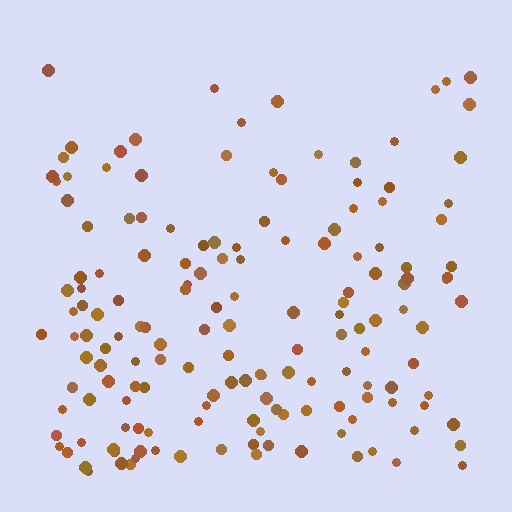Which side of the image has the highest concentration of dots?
The bottom.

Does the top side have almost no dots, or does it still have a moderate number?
Still a moderate number, just noticeably fewer than the bottom.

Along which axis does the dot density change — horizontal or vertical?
Vertical.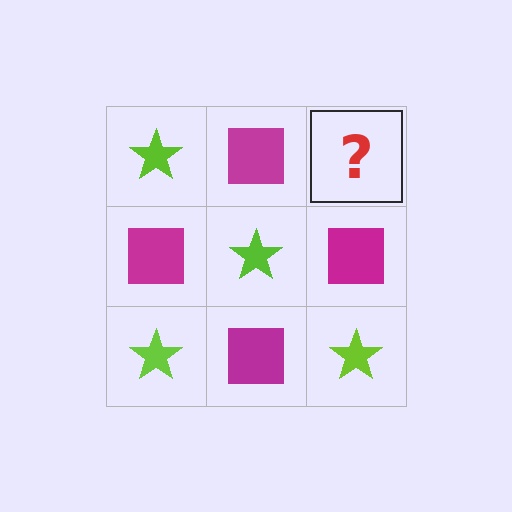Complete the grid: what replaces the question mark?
The question mark should be replaced with a lime star.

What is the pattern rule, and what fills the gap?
The rule is that it alternates lime star and magenta square in a checkerboard pattern. The gap should be filled with a lime star.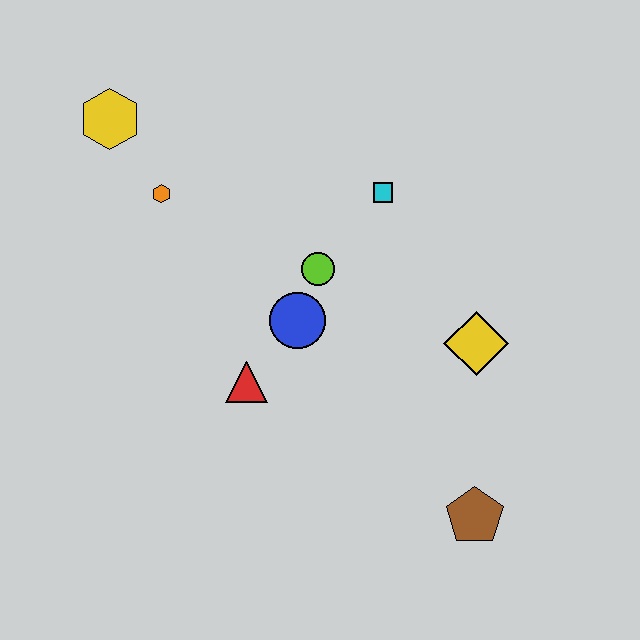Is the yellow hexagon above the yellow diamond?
Yes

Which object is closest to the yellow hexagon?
The orange hexagon is closest to the yellow hexagon.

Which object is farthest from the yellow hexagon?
The brown pentagon is farthest from the yellow hexagon.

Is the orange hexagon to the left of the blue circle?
Yes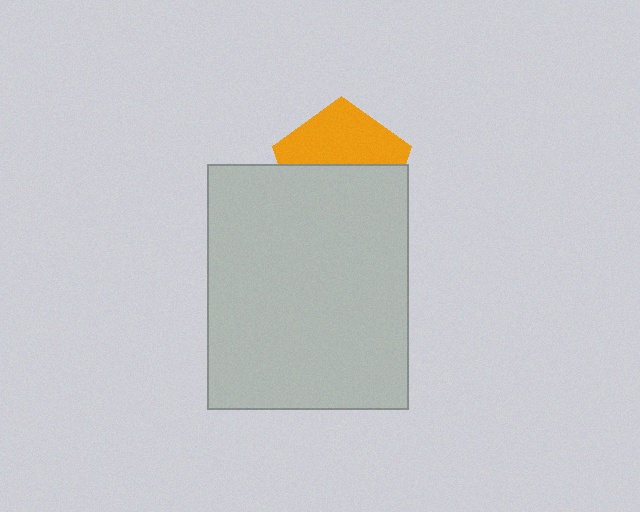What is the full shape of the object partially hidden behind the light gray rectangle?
The partially hidden object is an orange pentagon.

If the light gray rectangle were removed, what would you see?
You would see the complete orange pentagon.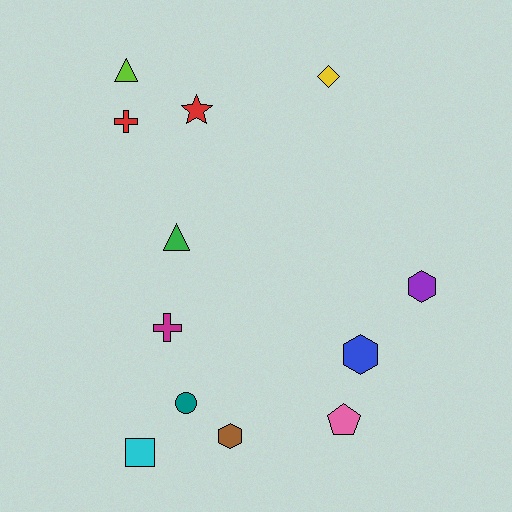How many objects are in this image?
There are 12 objects.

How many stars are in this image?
There is 1 star.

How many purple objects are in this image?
There is 1 purple object.